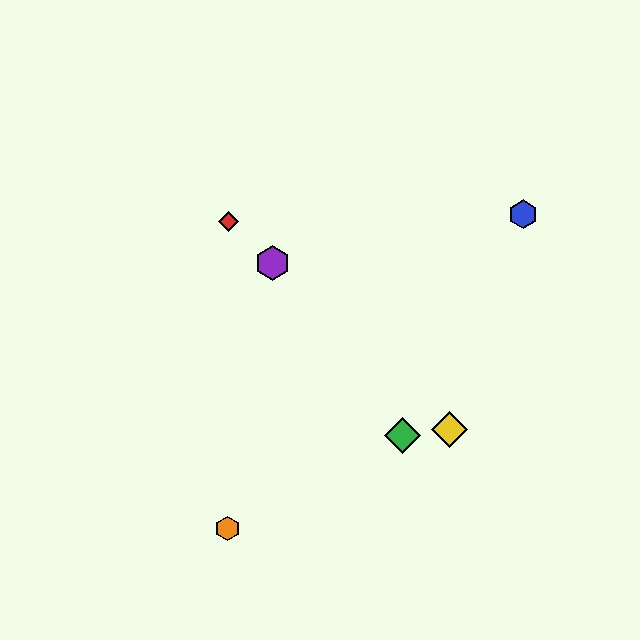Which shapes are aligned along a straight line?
The red diamond, the yellow diamond, the purple hexagon are aligned along a straight line.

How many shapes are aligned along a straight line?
3 shapes (the red diamond, the yellow diamond, the purple hexagon) are aligned along a straight line.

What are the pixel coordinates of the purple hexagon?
The purple hexagon is at (273, 263).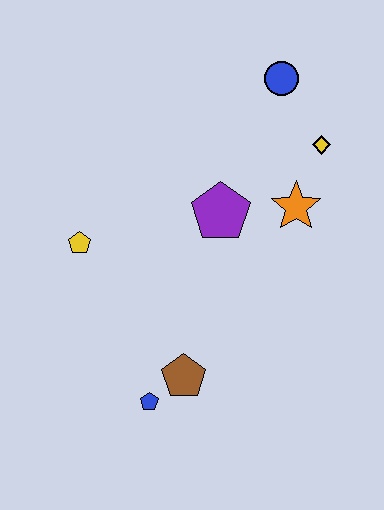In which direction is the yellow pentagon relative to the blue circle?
The yellow pentagon is to the left of the blue circle.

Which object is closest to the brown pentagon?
The blue pentagon is closest to the brown pentagon.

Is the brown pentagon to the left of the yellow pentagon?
No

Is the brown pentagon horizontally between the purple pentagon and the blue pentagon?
Yes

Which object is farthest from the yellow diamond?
The blue pentagon is farthest from the yellow diamond.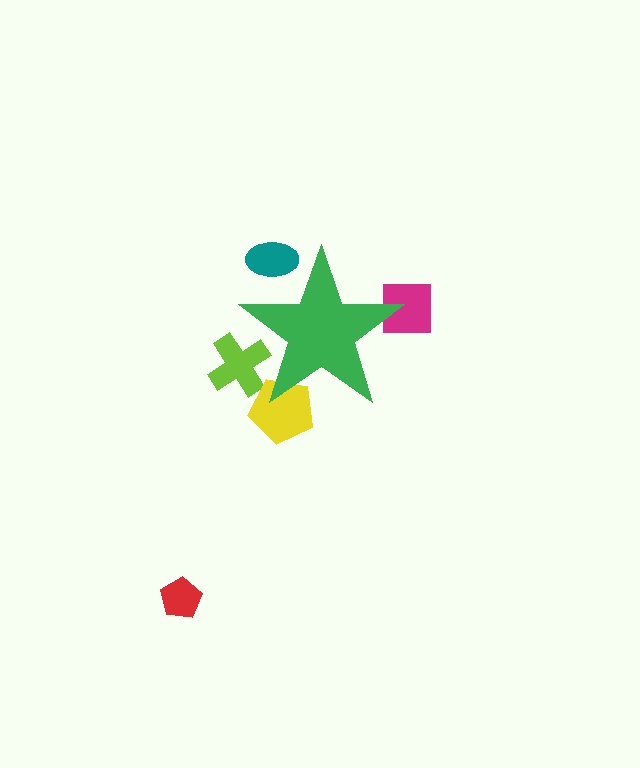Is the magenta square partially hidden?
Yes, the magenta square is partially hidden behind the green star.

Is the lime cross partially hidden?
Yes, the lime cross is partially hidden behind the green star.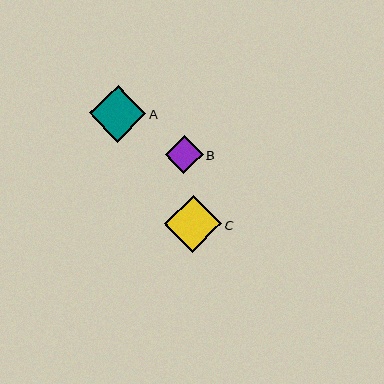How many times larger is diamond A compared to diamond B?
Diamond A is approximately 1.5 times the size of diamond B.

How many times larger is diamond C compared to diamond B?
Diamond C is approximately 1.5 times the size of diamond B.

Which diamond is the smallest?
Diamond B is the smallest with a size of approximately 38 pixels.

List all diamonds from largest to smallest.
From largest to smallest: C, A, B.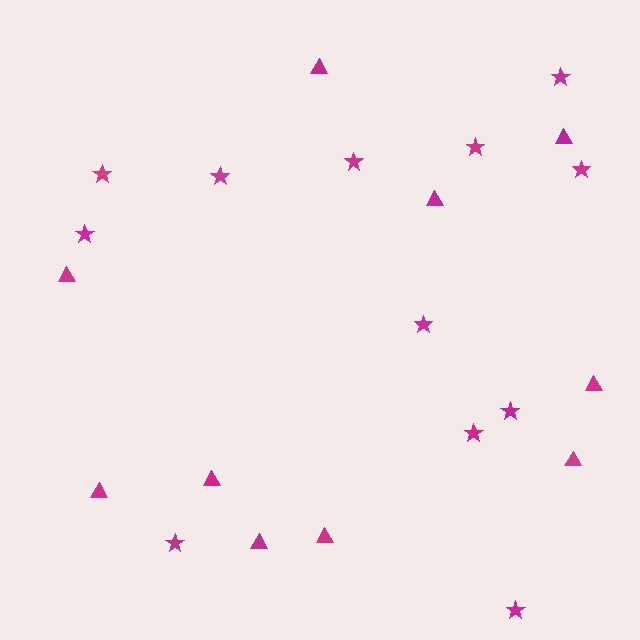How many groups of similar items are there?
There are 2 groups: one group of stars (12) and one group of triangles (10).